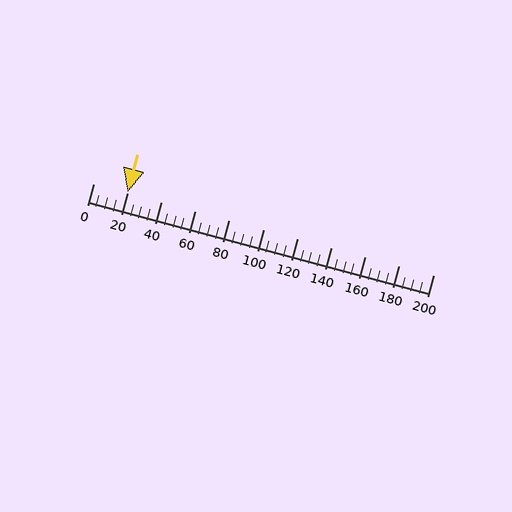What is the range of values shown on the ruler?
The ruler shows values from 0 to 200.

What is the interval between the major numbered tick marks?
The major tick marks are spaced 20 units apart.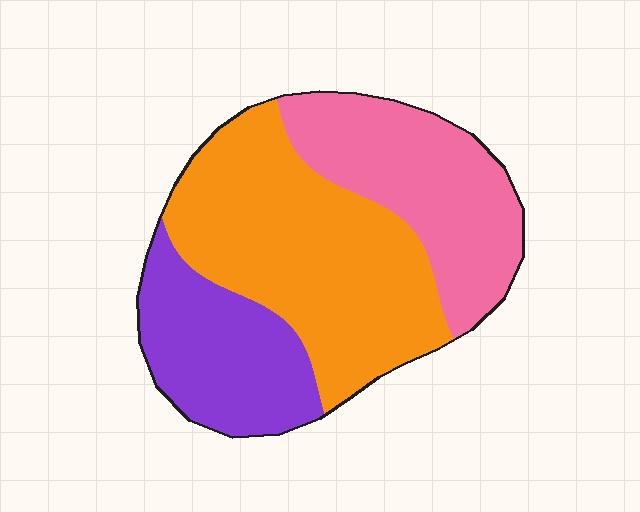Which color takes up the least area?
Purple, at roughly 25%.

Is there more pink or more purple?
Pink.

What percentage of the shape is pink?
Pink takes up about one third (1/3) of the shape.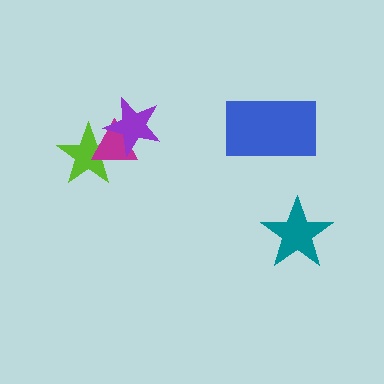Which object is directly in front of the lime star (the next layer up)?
The magenta triangle is directly in front of the lime star.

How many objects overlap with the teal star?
0 objects overlap with the teal star.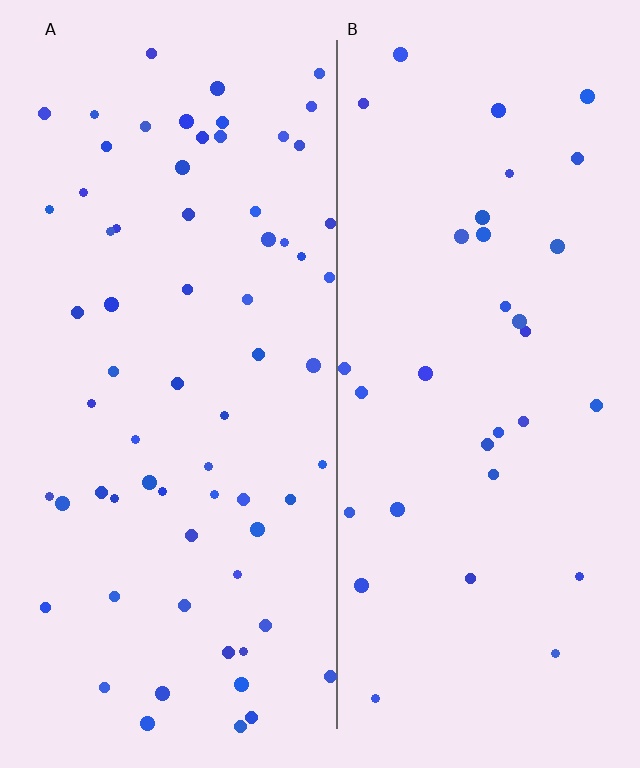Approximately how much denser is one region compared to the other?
Approximately 2.0× — region A over region B.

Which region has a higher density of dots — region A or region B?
A (the left).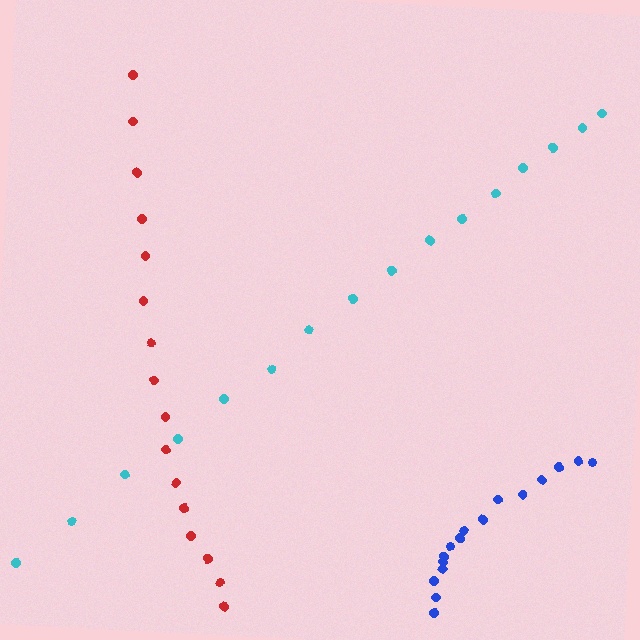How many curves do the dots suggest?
There are 3 distinct paths.